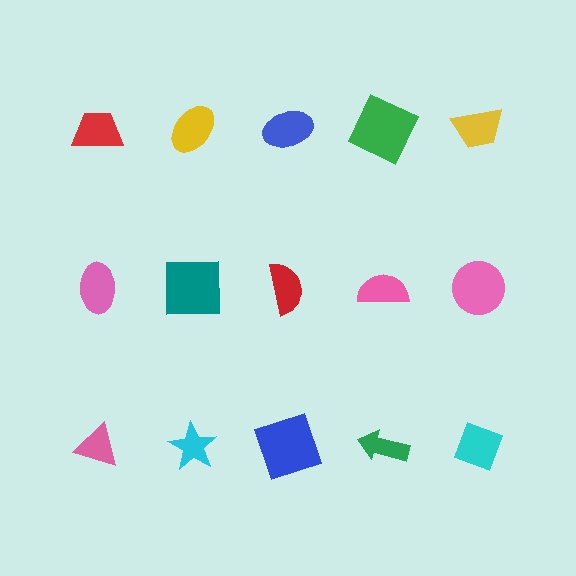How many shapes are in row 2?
5 shapes.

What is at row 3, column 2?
A cyan star.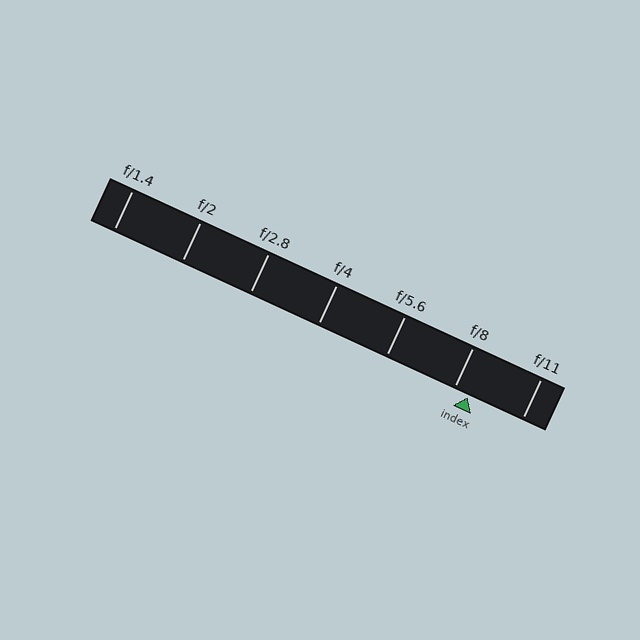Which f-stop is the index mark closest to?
The index mark is closest to f/8.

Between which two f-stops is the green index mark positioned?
The index mark is between f/8 and f/11.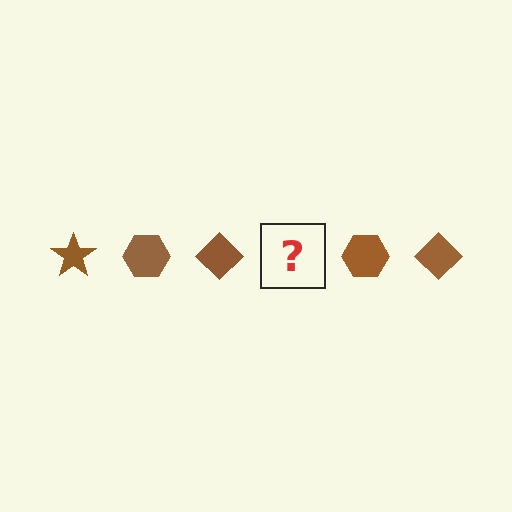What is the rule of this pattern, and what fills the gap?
The rule is that the pattern cycles through star, hexagon, diamond shapes in brown. The gap should be filled with a brown star.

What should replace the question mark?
The question mark should be replaced with a brown star.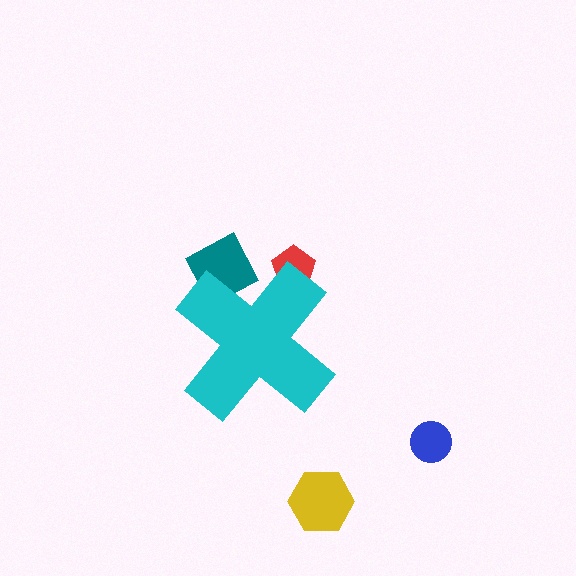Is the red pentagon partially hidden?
Yes, the red pentagon is partially hidden behind the cyan cross.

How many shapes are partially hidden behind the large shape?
2 shapes are partially hidden.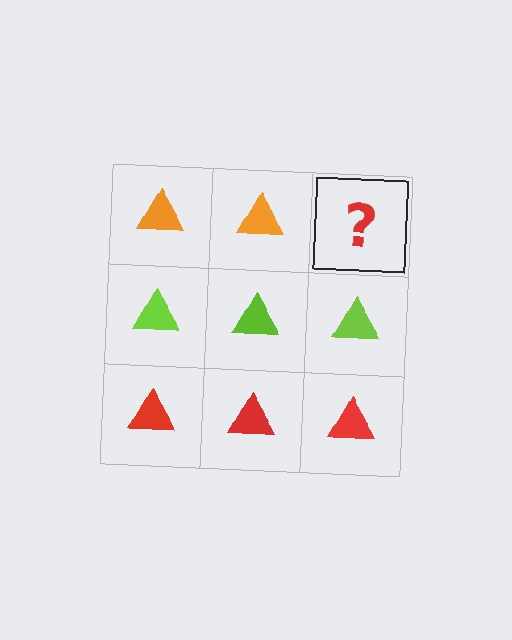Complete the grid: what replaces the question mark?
The question mark should be replaced with an orange triangle.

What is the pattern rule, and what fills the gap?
The rule is that each row has a consistent color. The gap should be filled with an orange triangle.